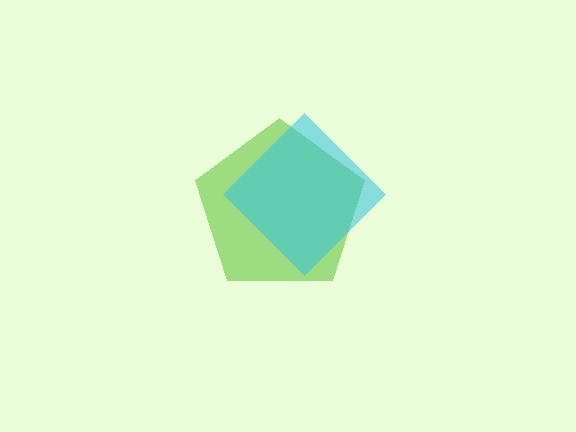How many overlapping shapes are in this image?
There are 2 overlapping shapes in the image.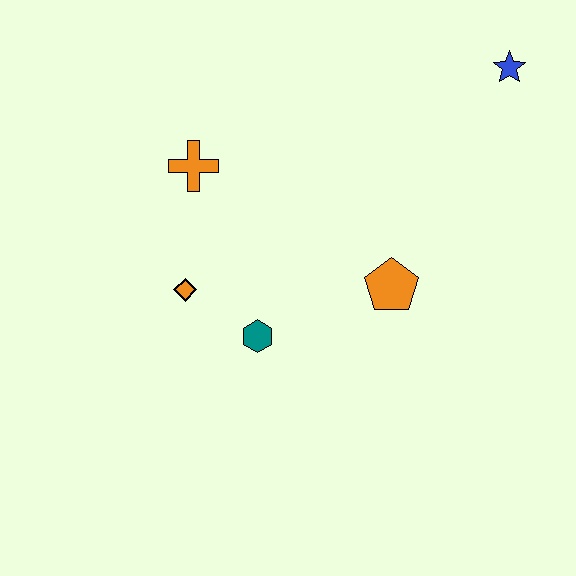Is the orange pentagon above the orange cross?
No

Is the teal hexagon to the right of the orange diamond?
Yes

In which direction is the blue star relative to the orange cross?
The blue star is to the right of the orange cross.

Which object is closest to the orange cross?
The orange diamond is closest to the orange cross.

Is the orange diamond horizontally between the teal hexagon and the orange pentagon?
No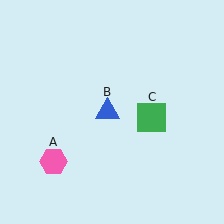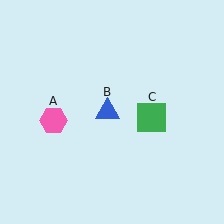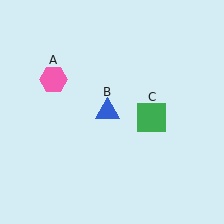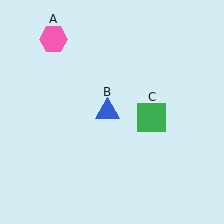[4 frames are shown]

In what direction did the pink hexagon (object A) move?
The pink hexagon (object A) moved up.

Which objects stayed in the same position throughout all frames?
Blue triangle (object B) and green square (object C) remained stationary.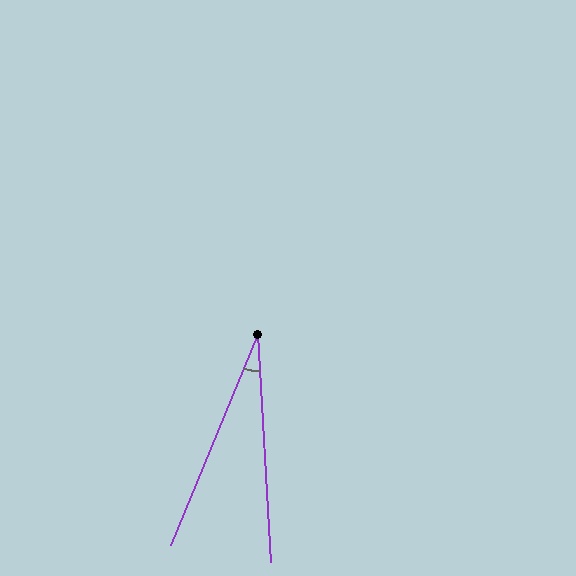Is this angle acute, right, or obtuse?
It is acute.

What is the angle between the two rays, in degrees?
Approximately 26 degrees.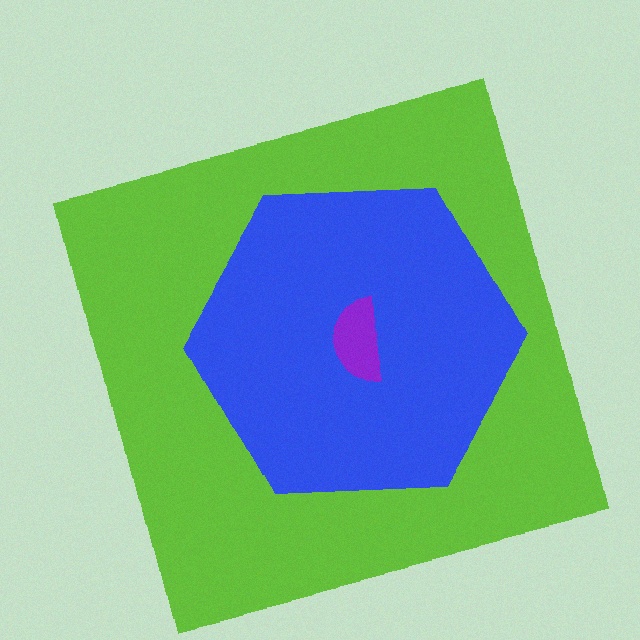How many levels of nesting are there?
3.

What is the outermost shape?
The lime square.